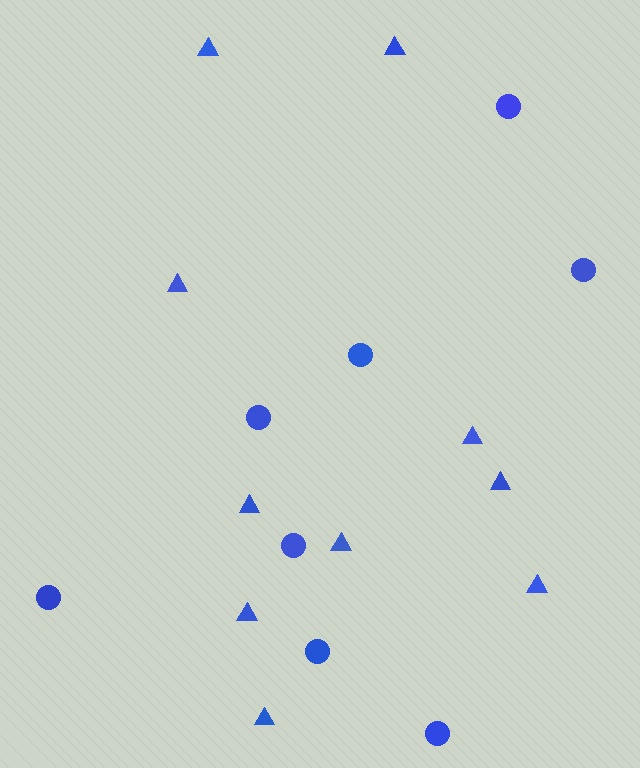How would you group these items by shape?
There are 2 groups: one group of triangles (10) and one group of circles (8).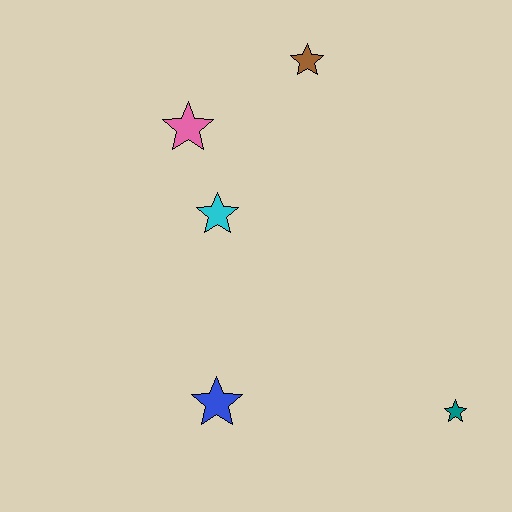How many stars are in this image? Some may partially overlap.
There are 5 stars.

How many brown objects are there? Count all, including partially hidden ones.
There is 1 brown object.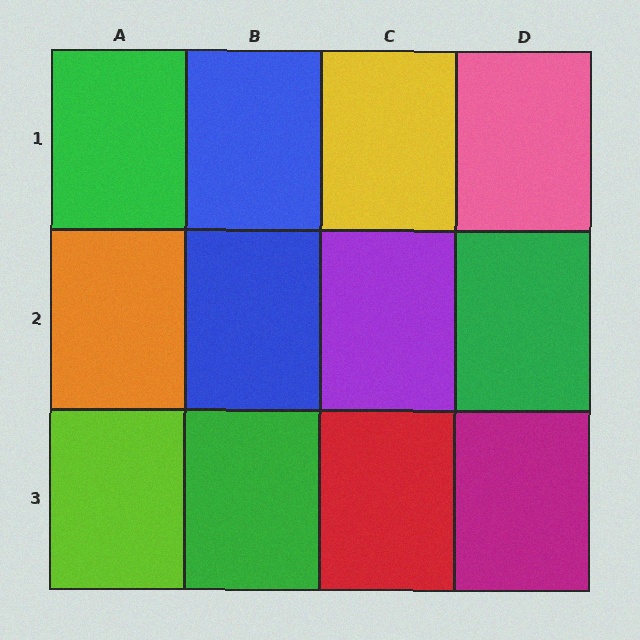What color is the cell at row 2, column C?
Purple.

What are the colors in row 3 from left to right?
Lime, green, red, magenta.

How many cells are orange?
1 cell is orange.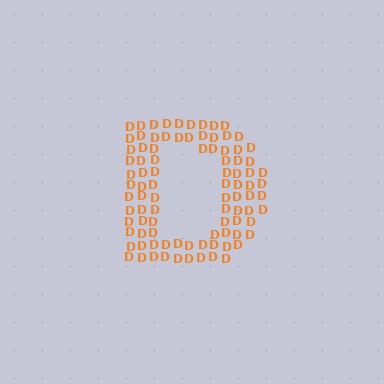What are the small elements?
The small elements are letter D's.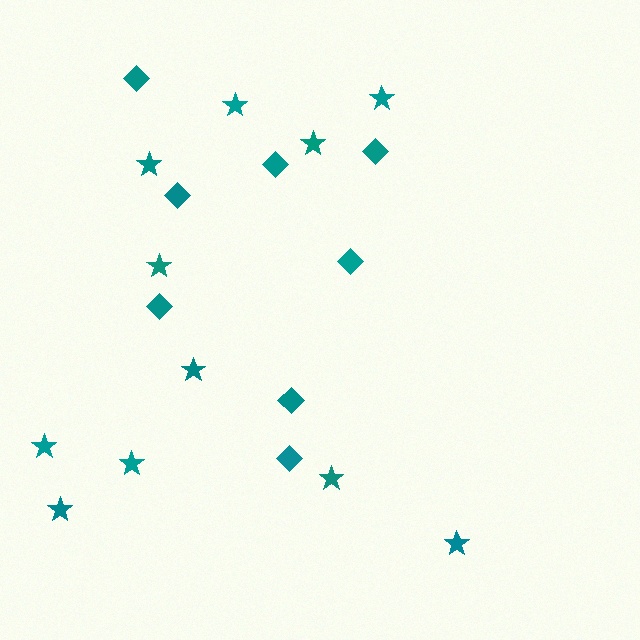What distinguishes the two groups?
There are 2 groups: one group of stars (11) and one group of diamonds (8).